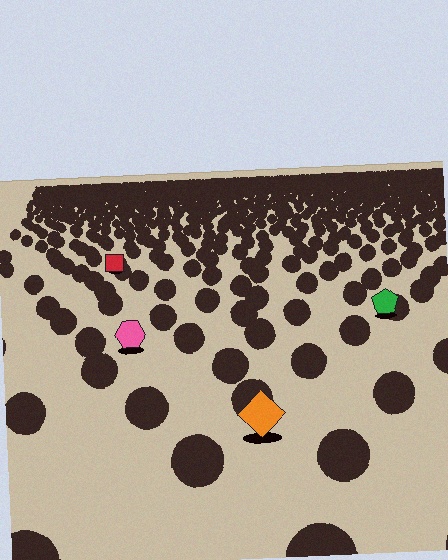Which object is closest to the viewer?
The orange diamond is closest. The texture marks near it are larger and more spread out.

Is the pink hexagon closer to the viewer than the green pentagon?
Yes. The pink hexagon is closer — you can tell from the texture gradient: the ground texture is coarser near it.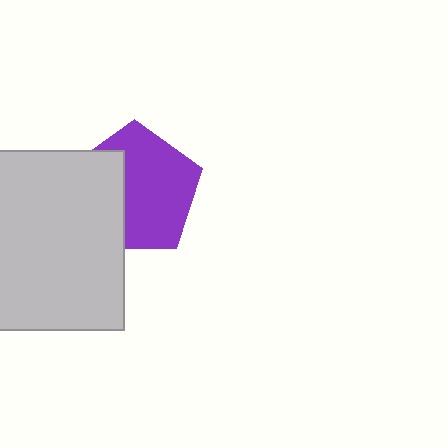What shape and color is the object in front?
The object in front is a light gray square.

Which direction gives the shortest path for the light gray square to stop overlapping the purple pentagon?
Moving left gives the shortest separation.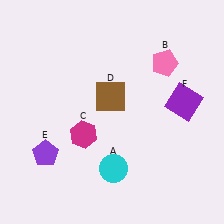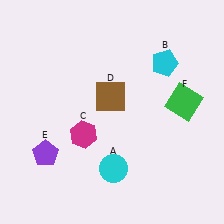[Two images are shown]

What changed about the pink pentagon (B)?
In Image 1, B is pink. In Image 2, it changed to cyan.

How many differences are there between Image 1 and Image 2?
There are 2 differences between the two images.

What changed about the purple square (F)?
In Image 1, F is purple. In Image 2, it changed to green.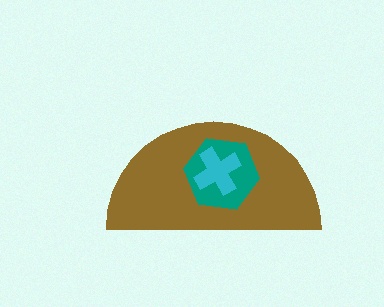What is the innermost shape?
The cyan cross.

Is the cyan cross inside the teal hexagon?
Yes.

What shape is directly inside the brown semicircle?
The teal hexagon.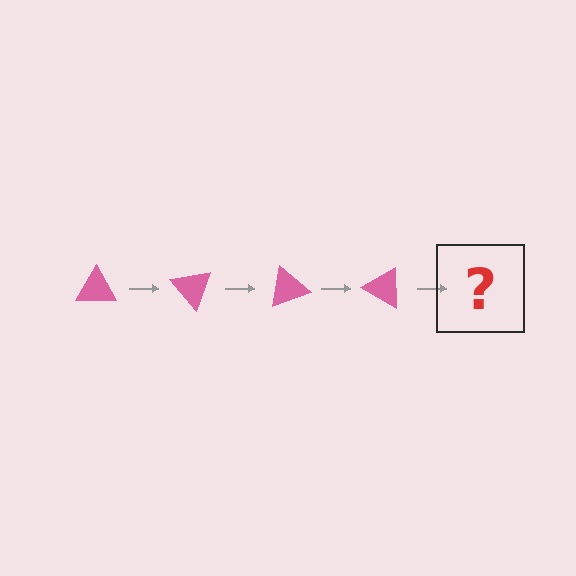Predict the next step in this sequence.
The next step is a pink triangle rotated 200 degrees.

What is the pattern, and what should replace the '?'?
The pattern is that the triangle rotates 50 degrees each step. The '?' should be a pink triangle rotated 200 degrees.